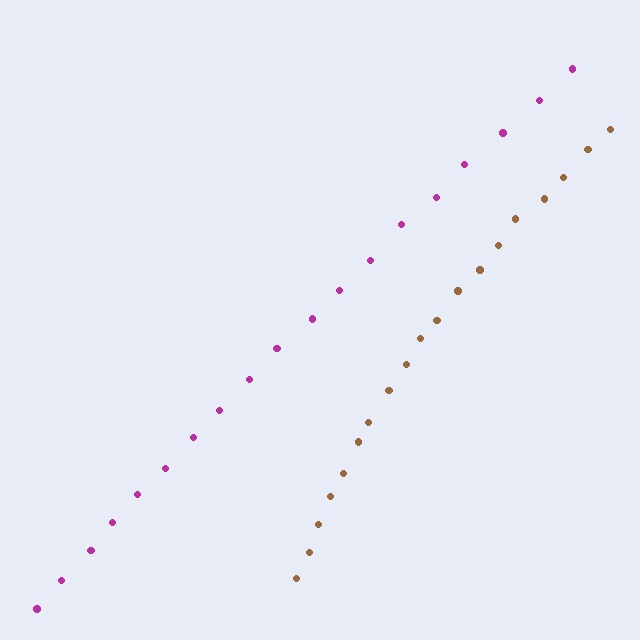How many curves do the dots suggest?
There are 2 distinct paths.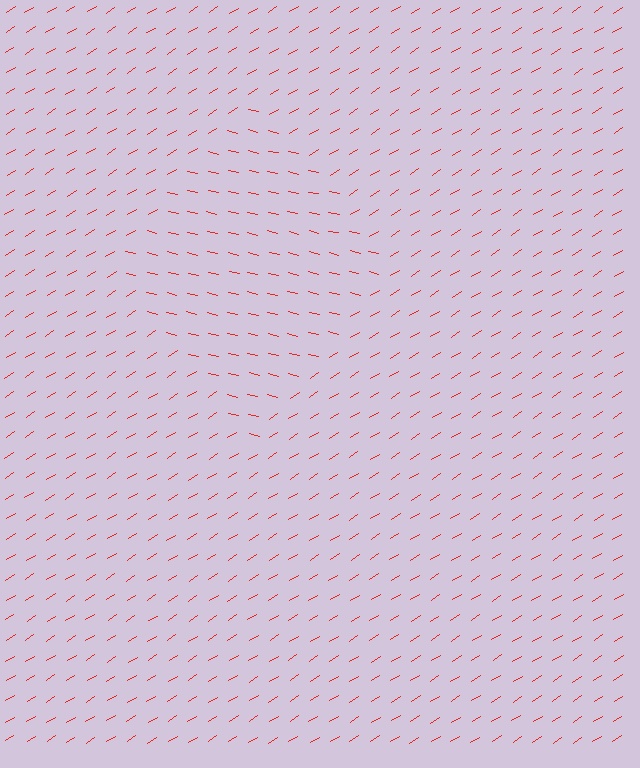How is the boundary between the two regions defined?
The boundary is defined purely by a change in line orientation (approximately 45 degrees difference). All lines are the same color and thickness.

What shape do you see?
I see a diamond.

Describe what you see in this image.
The image is filled with small red line segments. A diamond region in the image has lines oriented differently from the surrounding lines, creating a visible texture boundary.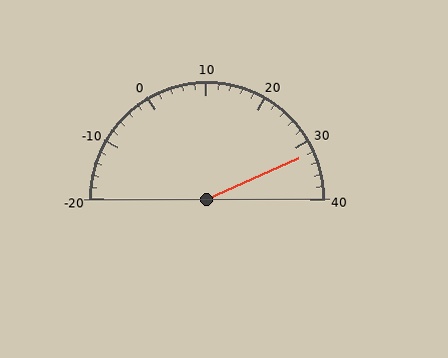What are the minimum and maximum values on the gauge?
The gauge ranges from -20 to 40.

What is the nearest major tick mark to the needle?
The nearest major tick mark is 30.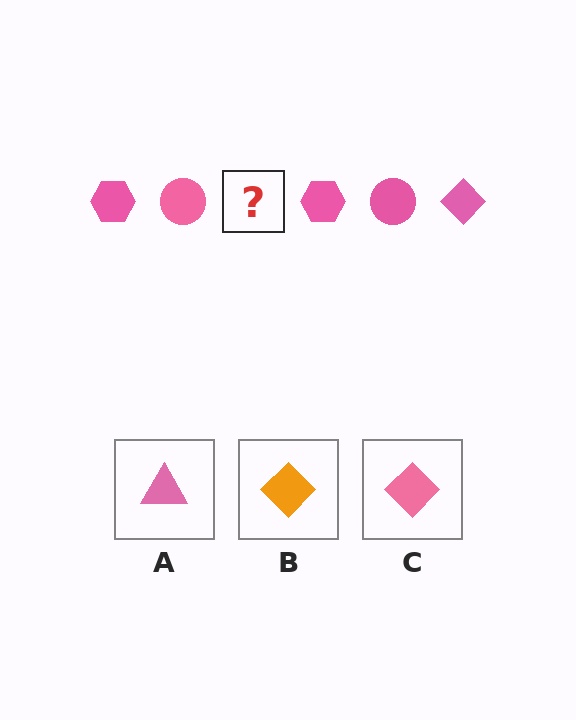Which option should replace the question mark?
Option C.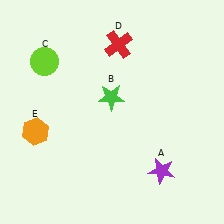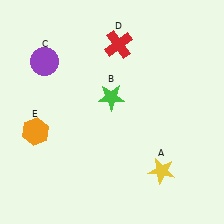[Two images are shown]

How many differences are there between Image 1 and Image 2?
There are 2 differences between the two images.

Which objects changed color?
A changed from purple to yellow. C changed from lime to purple.